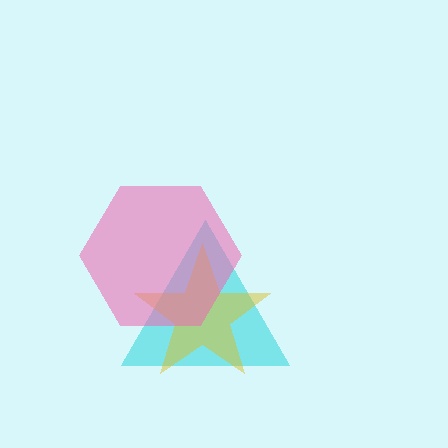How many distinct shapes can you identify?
There are 3 distinct shapes: a cyan triangle, a yellow star, a pink hexagon.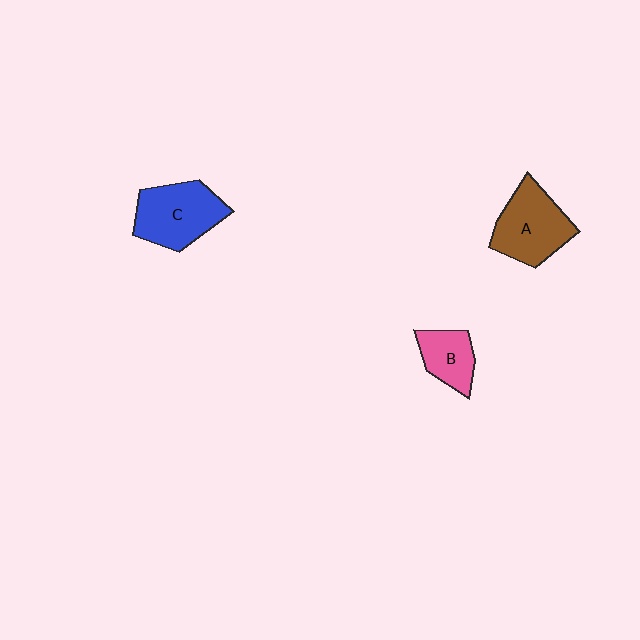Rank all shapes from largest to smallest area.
From largest to smallest: C (blue), A (brown), B (pink).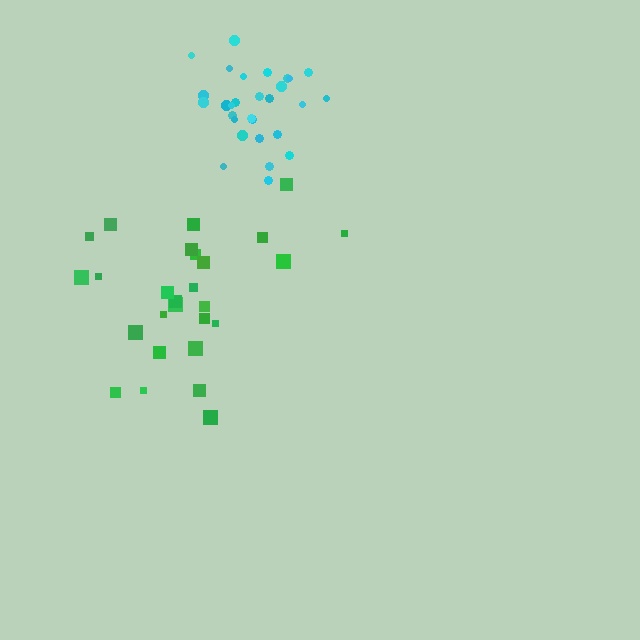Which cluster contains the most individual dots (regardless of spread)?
Cyan (29).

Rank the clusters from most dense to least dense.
cyan, green.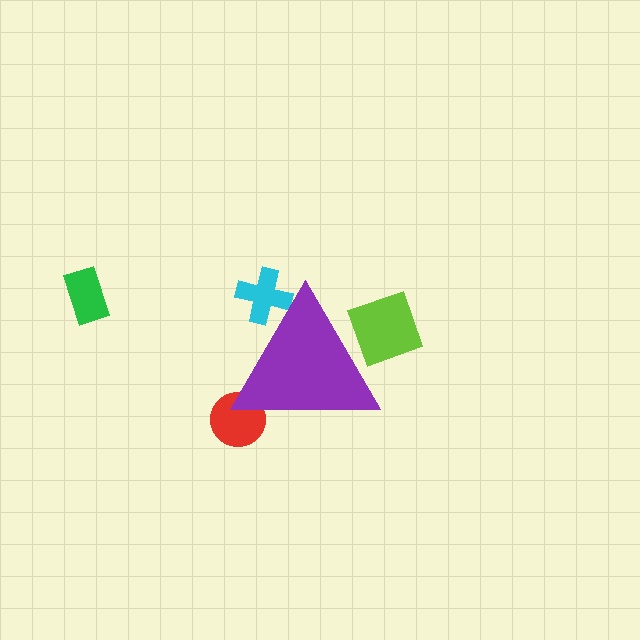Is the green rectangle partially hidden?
No, the green rectangle is fully visible.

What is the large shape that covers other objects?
A purple triangle.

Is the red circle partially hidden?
Yes, the red circle is partially hidden behind the purple triangle.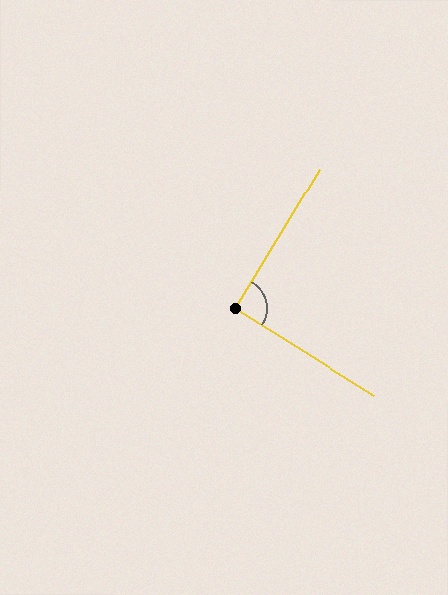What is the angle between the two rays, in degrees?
Approximately 91 degrees.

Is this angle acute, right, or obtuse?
It is approximately a right angle.